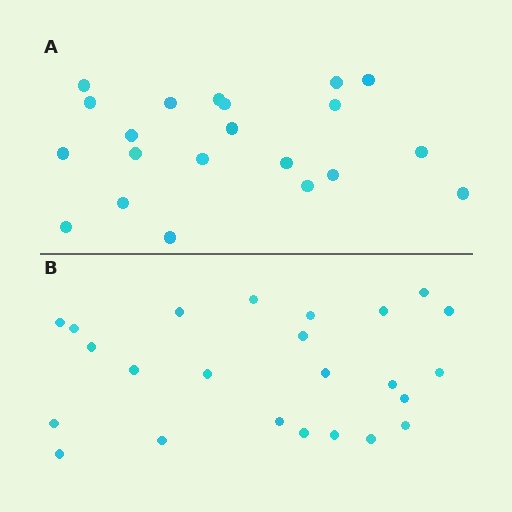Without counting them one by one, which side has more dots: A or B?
Region B (the bottom region) has more dots.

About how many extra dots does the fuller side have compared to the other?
Region B has just a few more — roughly 2 or 3 more dots than region A.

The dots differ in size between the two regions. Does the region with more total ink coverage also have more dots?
No. Region A has more total ink coverage because its dots are larger, but region B actually contains more individual dots. Total area can be misleading — the number of items is what matters here.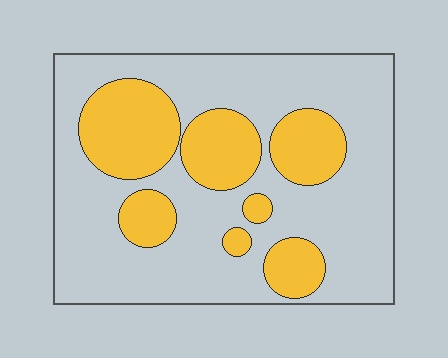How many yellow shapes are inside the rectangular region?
7.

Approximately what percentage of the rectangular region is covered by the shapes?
Approximately 30%.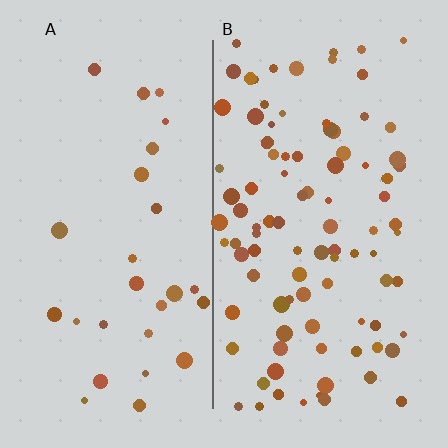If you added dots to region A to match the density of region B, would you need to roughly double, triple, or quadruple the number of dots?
Approximately triple.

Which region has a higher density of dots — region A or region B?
B (the right).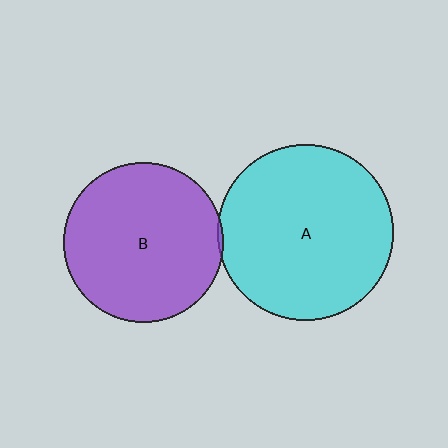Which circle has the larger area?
Circle A (cyan).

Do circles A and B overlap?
Yes.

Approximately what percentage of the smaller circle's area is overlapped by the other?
Approximately 5%.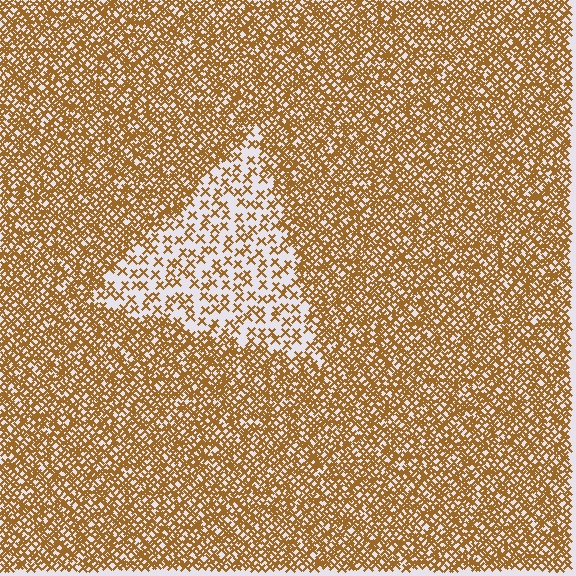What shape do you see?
I see a triangle.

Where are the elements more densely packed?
The elements are more densely packed outside the triangle boundary.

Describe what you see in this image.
The image contains small brown elements arranged at two different densities. A triangle-shaped region is visible where the elements are less densely packed than the surrounding area.